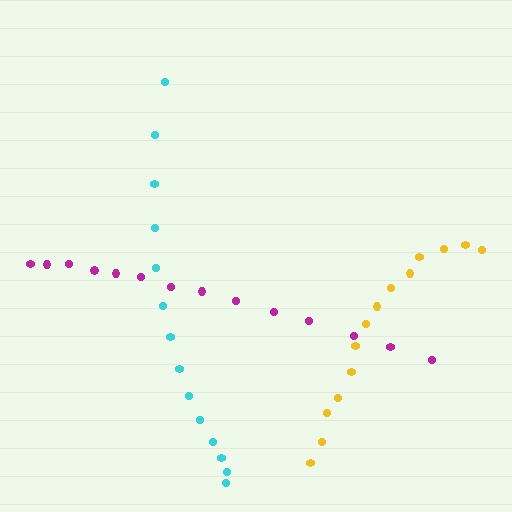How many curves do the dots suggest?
There are 3 distinct paths.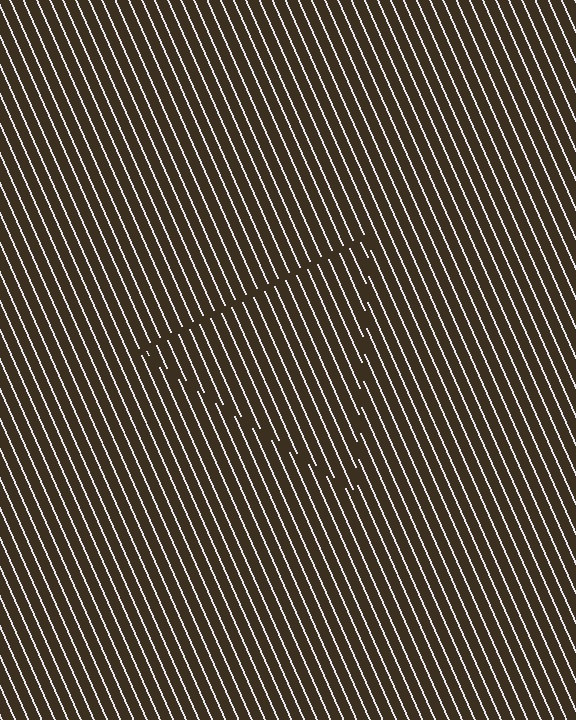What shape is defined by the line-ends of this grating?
An illusory triangle. The interior of the shape contains the same grating, shifted by half a period — the contour is defined by the phase discontinuity where line-ends from the inner and outer gratings abut.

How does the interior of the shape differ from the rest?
The interior of the shape contains the same grating, shifted by half a period — the contour is defined by the phase discontinuity where line-ends from the inner and outer gratings abut.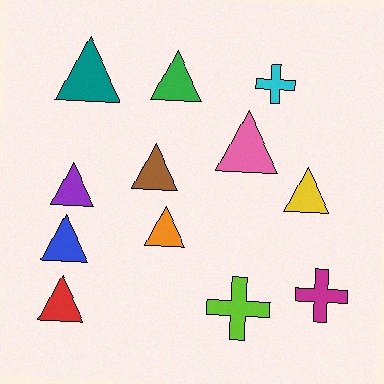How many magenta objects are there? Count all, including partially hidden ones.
There is 1 magenta object.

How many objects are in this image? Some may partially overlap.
There are 12 objects.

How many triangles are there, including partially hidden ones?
There are 9 triangles.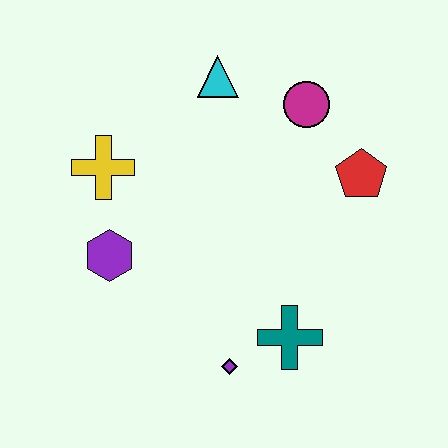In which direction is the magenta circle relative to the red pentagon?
The magenta circle is above the red pentagon.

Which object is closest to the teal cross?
The purple diamond is closest to the teal cross.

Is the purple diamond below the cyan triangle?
Yes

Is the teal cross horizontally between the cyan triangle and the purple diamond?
No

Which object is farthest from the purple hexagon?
The red pentagon is farthest from the purple hexagon.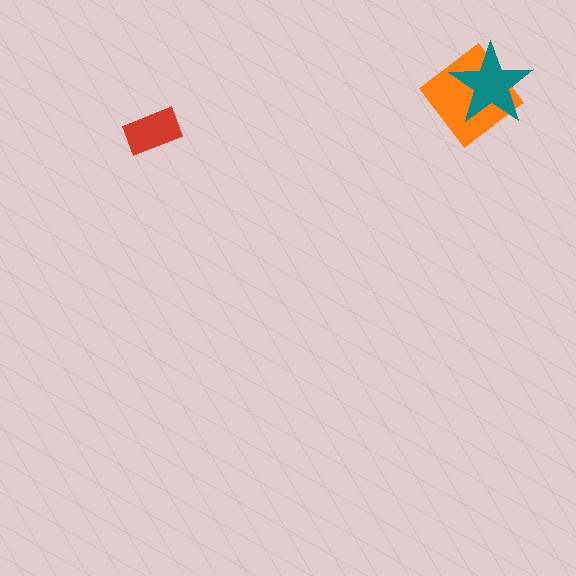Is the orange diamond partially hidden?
Yes, it is partially covered by another shape.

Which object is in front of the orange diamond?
The teal star is in front of the orange diamond.